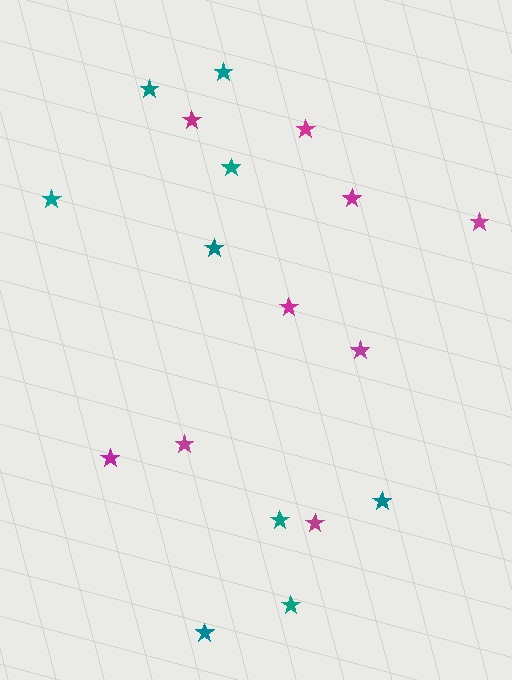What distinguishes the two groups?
There are 2 groups: one group of magenta stars (9) and one group of teal stars (9).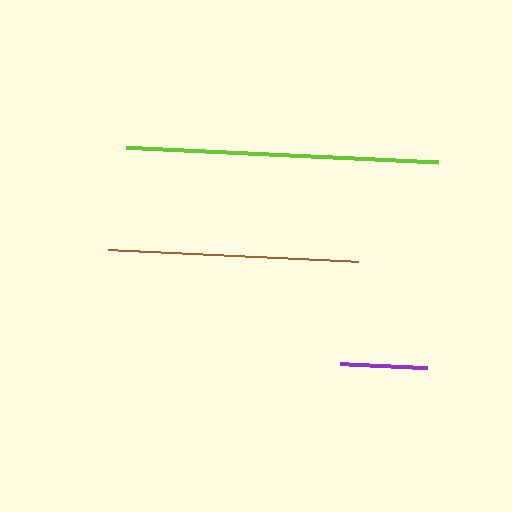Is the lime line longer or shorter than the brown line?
The lime line is longer than the brown line.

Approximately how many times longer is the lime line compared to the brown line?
The lime line is approximately 1.2 times the length of the brown line.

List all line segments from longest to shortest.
From longest to shortest: lime, brown, purple.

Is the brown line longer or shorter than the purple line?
The brown line is longer than the purple line.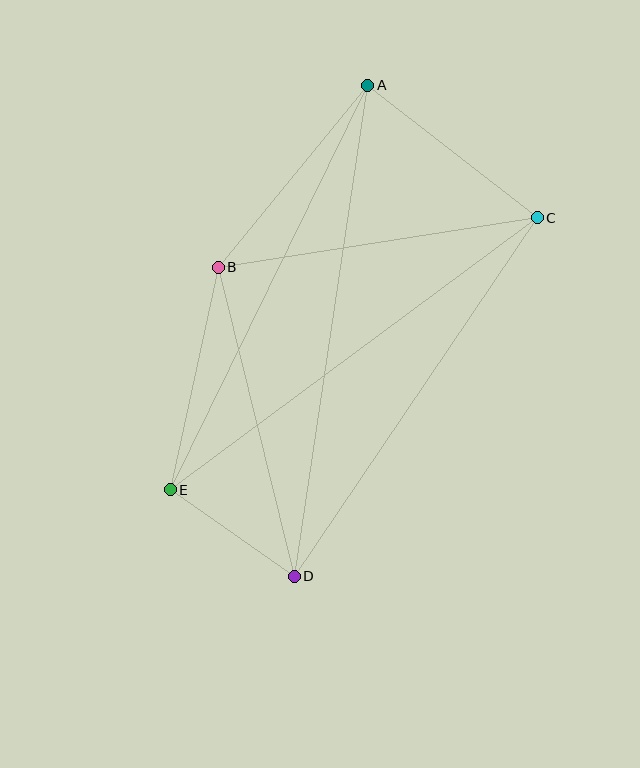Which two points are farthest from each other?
Points A and D are farthest from each other.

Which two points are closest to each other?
Points D and E are closest to each other.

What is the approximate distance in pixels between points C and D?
The distance between C and D is approximately 433 pixels.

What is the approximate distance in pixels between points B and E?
The distance between B and E is approximately 228 pixels.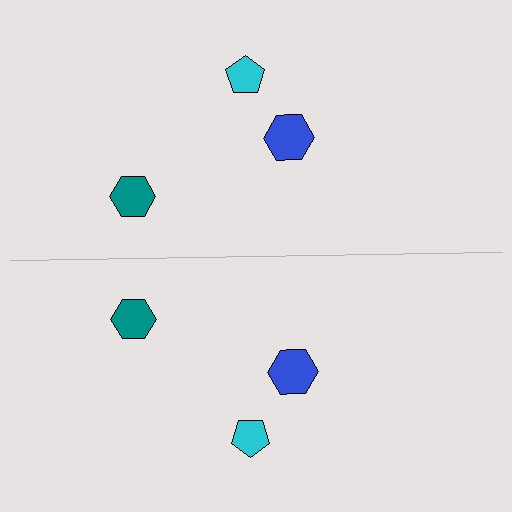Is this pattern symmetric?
Yes, this pattern has bilateral (reflection) symmetry.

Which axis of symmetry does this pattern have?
The pattern has a horizontal axis of symmetry running through the center of the image.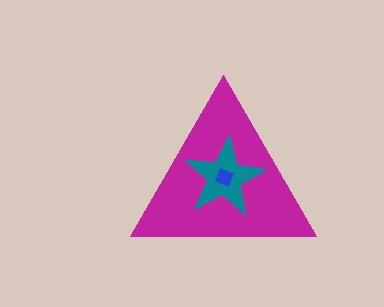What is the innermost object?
The blue diamond.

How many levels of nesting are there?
3.